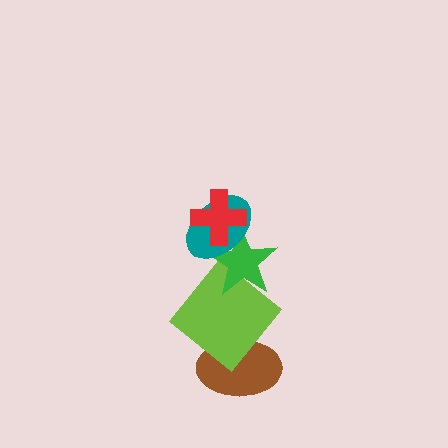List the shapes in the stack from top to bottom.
From top to bottom: the red cross, the teal ellipse, the green star, the lime diamond, the brown ellipse.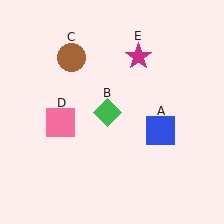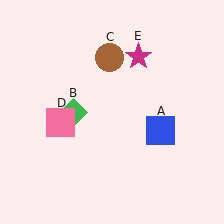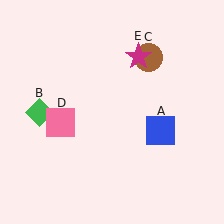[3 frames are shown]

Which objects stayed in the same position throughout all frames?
Blue square (object A) and pink square (object D) and magenta star (object E) remained stationary.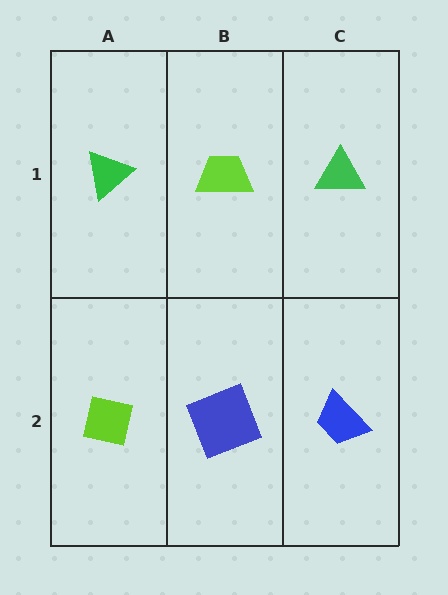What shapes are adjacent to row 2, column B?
A lime trapezoid (row 1, column B), a lime square (row 2, column A), a blue trapezoid (row 2, column C).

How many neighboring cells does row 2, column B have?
3.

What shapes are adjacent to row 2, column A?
A green triangle (row 1, column A), a blue square (row 2, column B).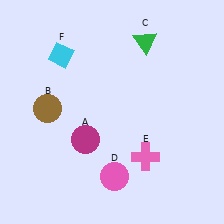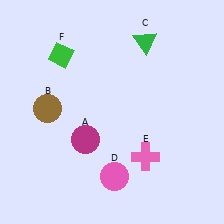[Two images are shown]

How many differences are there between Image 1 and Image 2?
There is 1 difference between the two images.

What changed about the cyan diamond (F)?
In Image 1, F is cyan. In Image 2, it changed to green.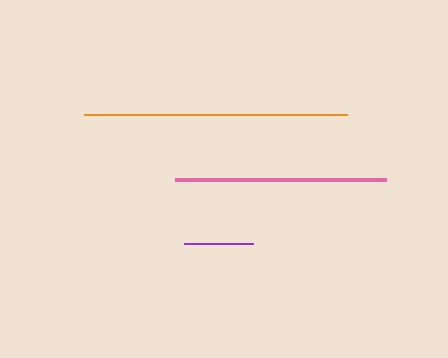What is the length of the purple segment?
The purple segment is approximately 70 pixels long.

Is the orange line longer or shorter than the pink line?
The orange line is longer than the pink line.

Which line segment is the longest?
The orange line is the longest at approximately 264 pixels.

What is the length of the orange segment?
The orange segment is approximately 264 pixels long.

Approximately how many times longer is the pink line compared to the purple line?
The pink line is approximately 3.0 times the length of the purple line.